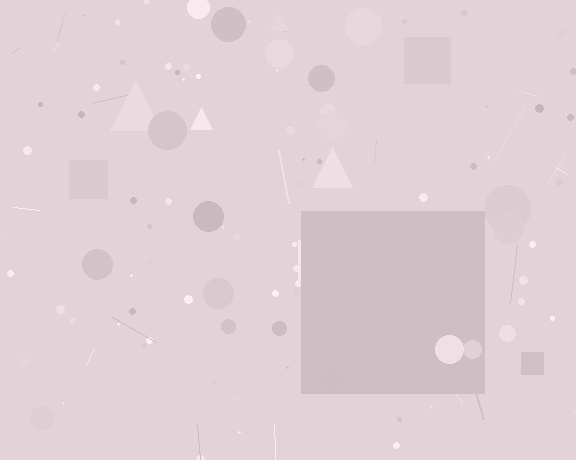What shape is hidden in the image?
A square is hidden in the image.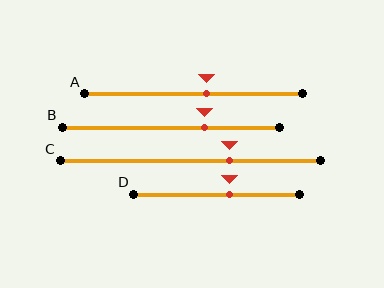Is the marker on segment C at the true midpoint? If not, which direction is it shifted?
No, the marker on segment C is shifted to the right by about 15% of the segment length.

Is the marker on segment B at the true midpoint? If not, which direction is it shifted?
No, the marker on segment B is shifted to the right by about 15% of the segment length.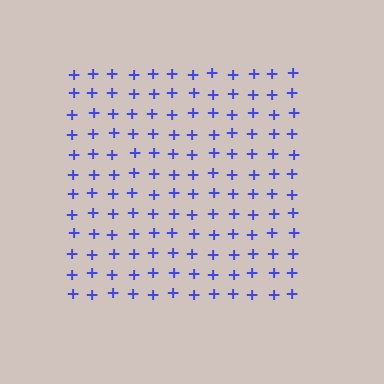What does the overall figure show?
The overall figure shows a square.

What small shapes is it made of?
It is made of small plus signs.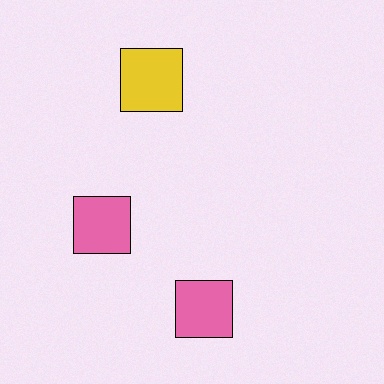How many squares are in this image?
There are 3 squares.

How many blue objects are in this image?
There are no blue objects.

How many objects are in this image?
There are 3 objects.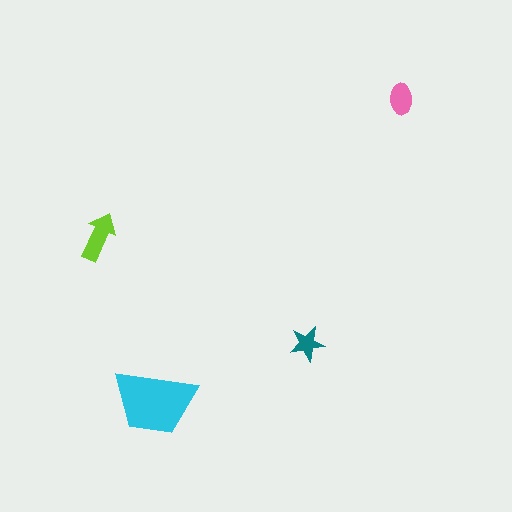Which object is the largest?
The cyan trapezoid.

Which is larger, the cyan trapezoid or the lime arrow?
The cyan trapezoid.